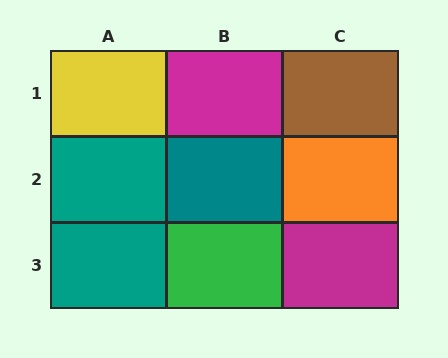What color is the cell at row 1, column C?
Brown.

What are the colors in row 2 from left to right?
Teal, teal, orange.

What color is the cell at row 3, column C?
Magenta.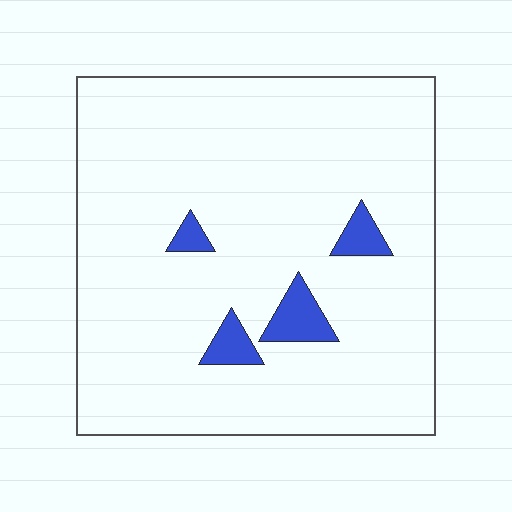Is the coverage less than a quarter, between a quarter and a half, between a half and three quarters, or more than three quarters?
Less than a quarter.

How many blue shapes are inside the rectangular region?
4.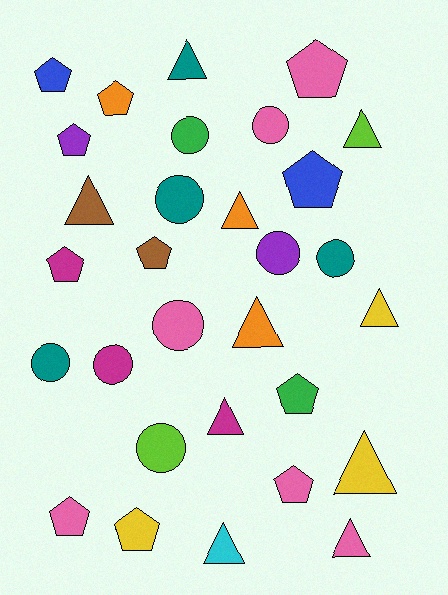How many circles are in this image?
There are 9 circles.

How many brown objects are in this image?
There are 2 brown objects.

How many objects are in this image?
There are 30 objects.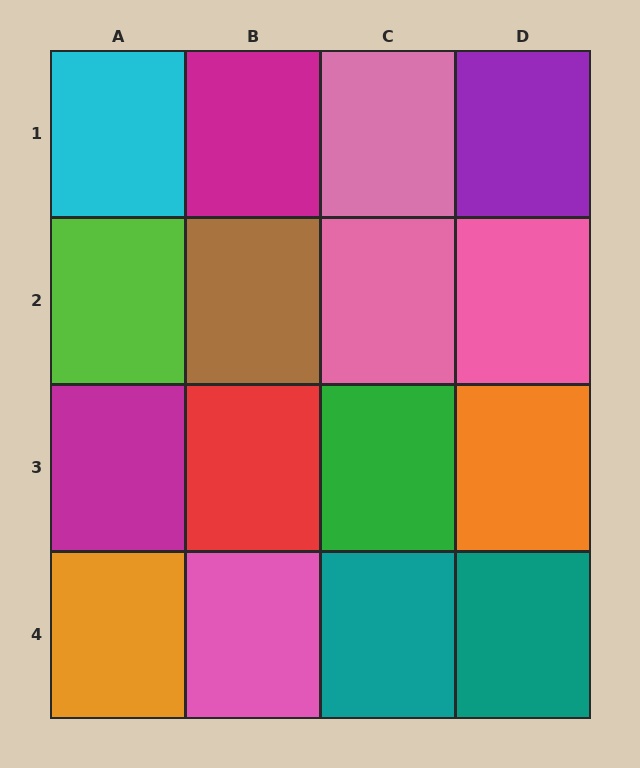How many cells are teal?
2 cells are teal.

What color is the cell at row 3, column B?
Red.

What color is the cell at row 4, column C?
Teal.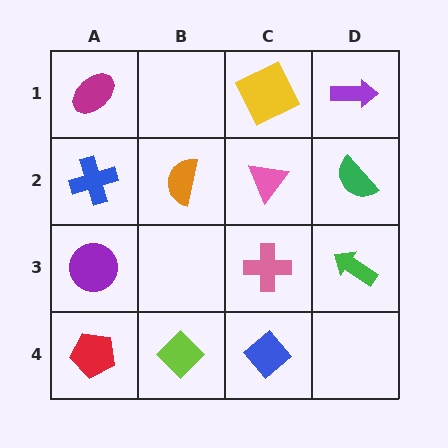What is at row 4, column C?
A blue diamond.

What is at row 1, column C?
A yellow square.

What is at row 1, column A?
A magenta ellipse.